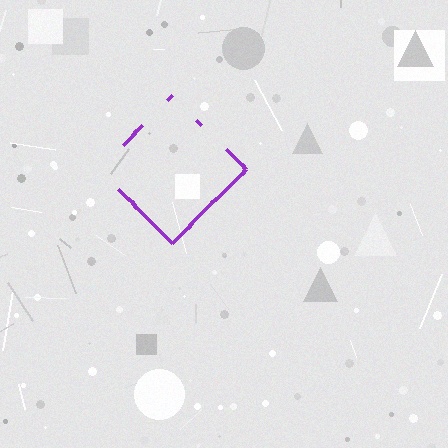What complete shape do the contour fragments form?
The contour fragments form a diamond.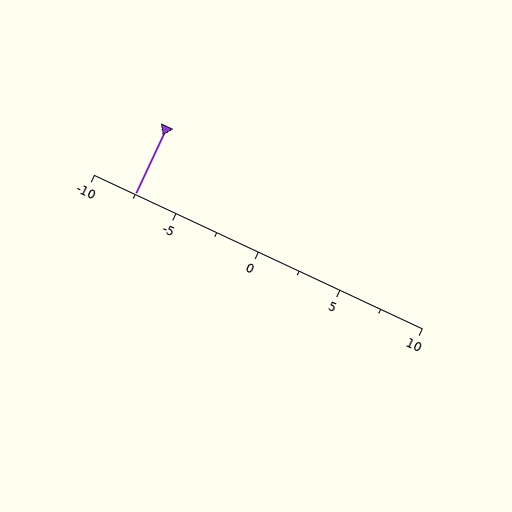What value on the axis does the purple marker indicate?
The marker indicates approximately -7.5.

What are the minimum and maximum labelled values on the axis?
The axis runs from -10 to 10.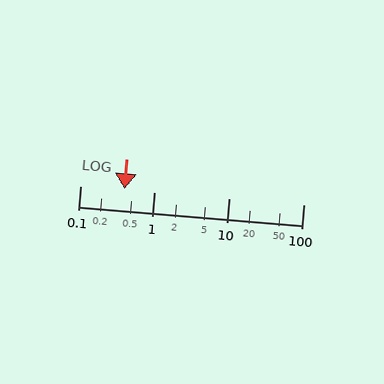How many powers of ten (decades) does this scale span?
The scale spans 3 decades, from 0.1 to 100.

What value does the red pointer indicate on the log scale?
The pointer indicates approximately 0.39.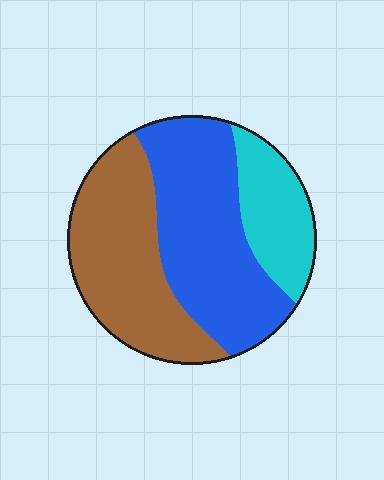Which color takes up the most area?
Blue, at roughly 45%.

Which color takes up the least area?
Cyan, at roughly 20%.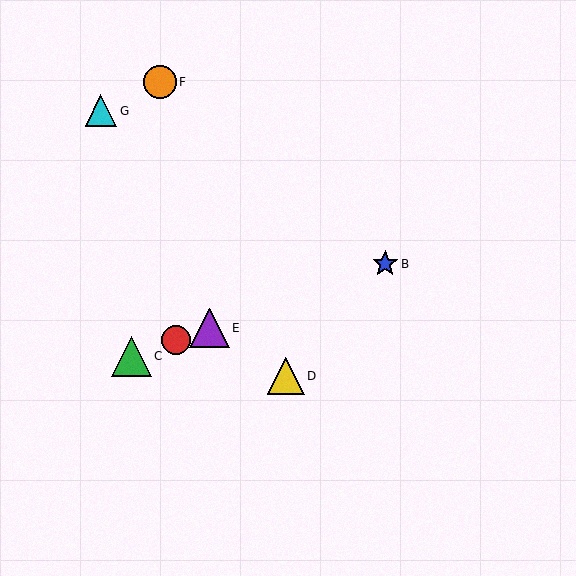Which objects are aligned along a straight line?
Objects A, B, C, E are aligned along a straight line.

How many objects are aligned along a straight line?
4 objects (A, B, C, E) are aligned along a straight line.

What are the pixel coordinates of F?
Object F is at (160, 82).